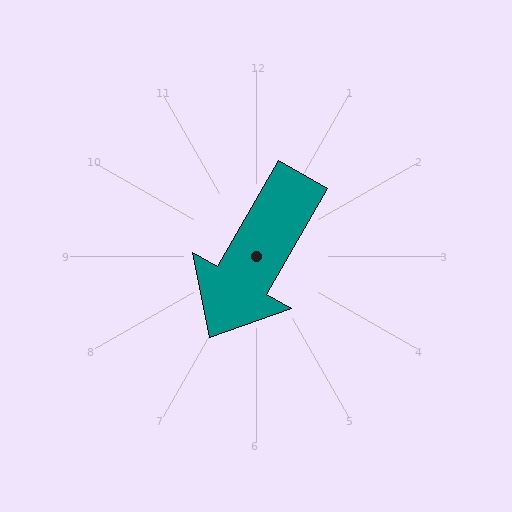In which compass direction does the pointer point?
Southwest.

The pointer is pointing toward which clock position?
Roughly 7 o'clock.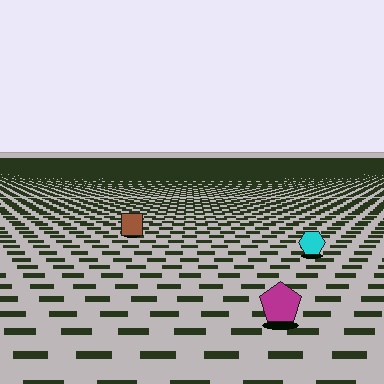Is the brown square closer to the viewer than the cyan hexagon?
No. The cyan hexagon is closer — you can tell from the texture gradient: the ground texture is coarser near it.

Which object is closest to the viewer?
The magenta pentagon is closest. The texture marks near it are larger and more spread out.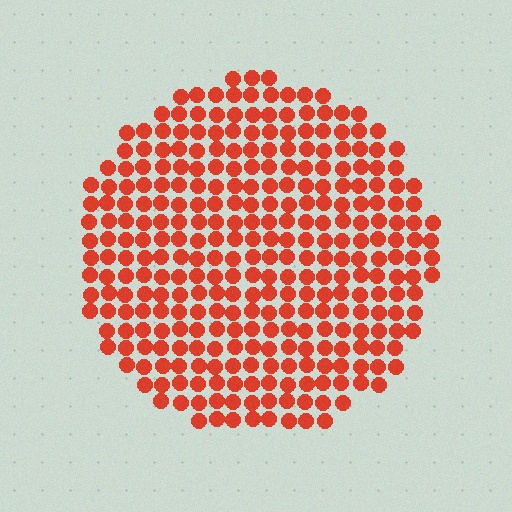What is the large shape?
The large shape is a circle.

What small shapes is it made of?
It is made of small circles.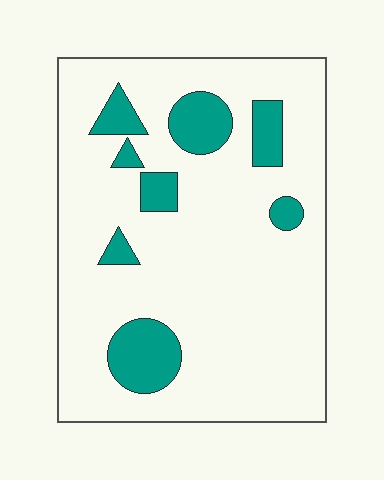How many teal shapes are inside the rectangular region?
8.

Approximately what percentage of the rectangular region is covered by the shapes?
Approximately 15%.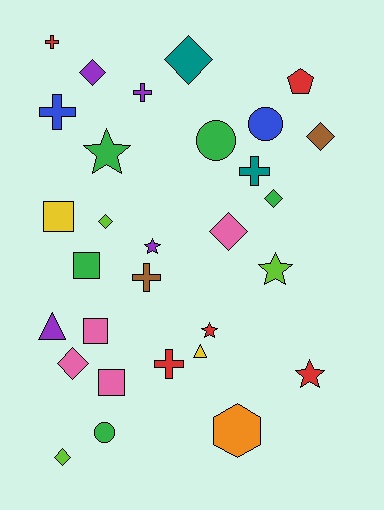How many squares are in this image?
There are 4 squares.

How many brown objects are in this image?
There are 2 brown objects.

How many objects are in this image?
There are 30 objects.